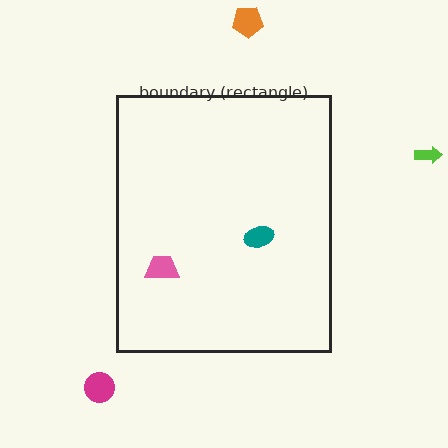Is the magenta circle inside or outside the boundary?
Outside.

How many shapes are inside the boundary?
2 inside, 3 outside.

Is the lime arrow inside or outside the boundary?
Outside.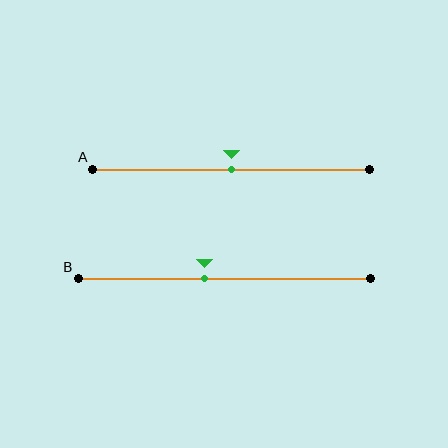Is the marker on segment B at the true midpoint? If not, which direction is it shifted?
No, the marker on segment B is shifted to the left by about 7% of the segment length.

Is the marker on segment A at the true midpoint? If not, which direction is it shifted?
Yes, the marker on segment A is at the true midpoint.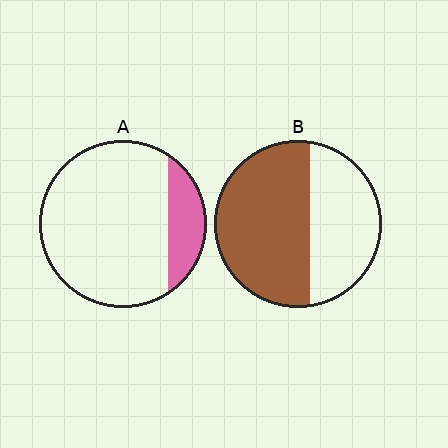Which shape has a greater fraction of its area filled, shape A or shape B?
Shape B.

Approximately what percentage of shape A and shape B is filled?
A is approximately 20% and B is approximately 60%.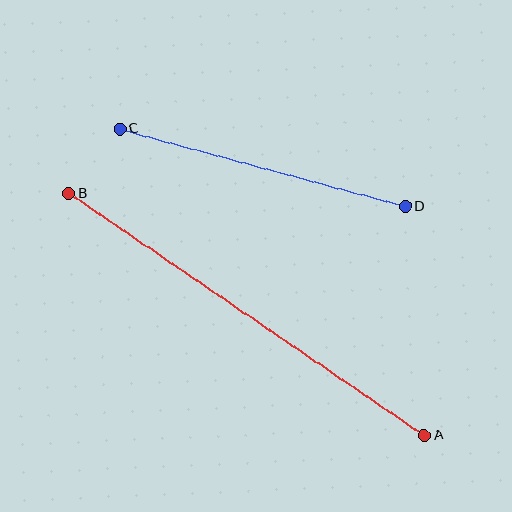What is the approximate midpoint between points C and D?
The midpoint is at approximately (263, 168) pixels.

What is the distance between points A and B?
The distance is approximately 430 pixels.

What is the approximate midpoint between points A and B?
The midpoint is at approximately (247, 315) pixels.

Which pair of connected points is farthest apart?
Points A and B are farthest apart.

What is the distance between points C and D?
The distance is approximately 296 pixels.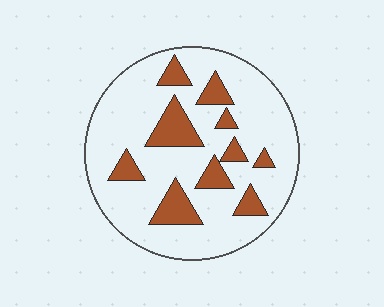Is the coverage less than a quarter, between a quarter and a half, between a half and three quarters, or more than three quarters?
Less than a quarter.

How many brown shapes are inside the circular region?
10.